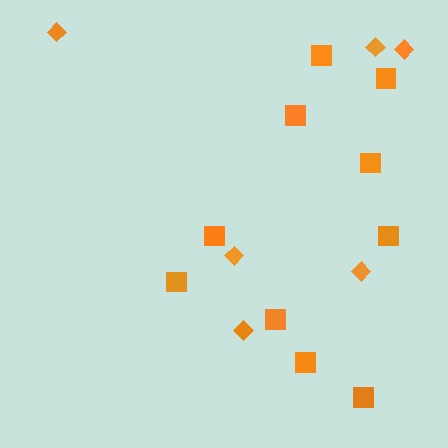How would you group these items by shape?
There are 2 groups: one group of squares (10) and one group of diamonds (6).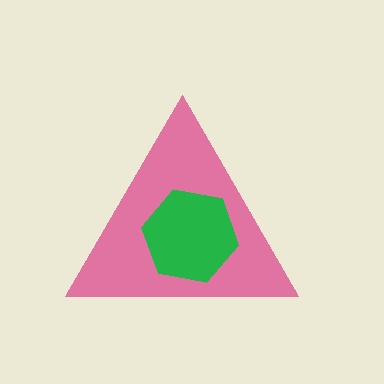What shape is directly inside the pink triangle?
The green hexagon.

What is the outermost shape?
The pink triangle.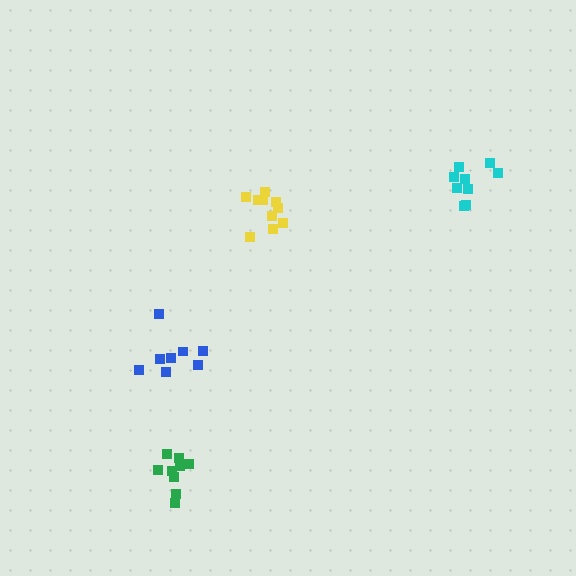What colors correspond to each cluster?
The clusters are colored: cyan, blue, yellow, green.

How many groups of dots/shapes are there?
There are 4 groups.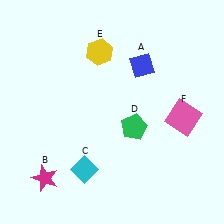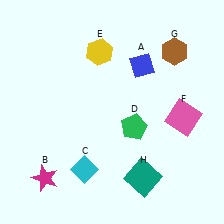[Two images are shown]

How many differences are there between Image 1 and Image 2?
There are 2 differences between the two images.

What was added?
A brown hexagon (G), a teal square (H) were added in Image 2.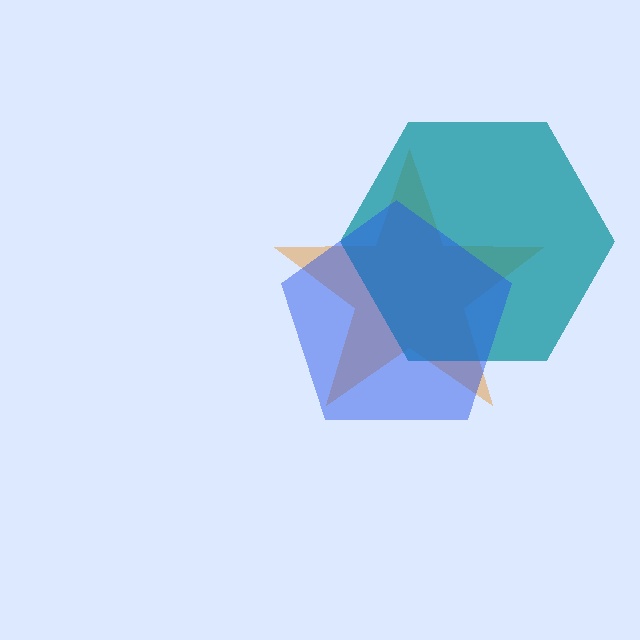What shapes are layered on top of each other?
The layered shapes are: an orange star, a teal hexagon, a blue pentagon.